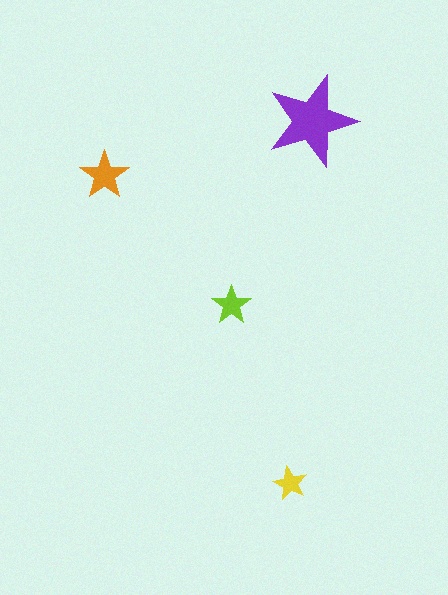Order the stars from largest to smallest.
the purple one, the orange one, the lime one, the yellow one.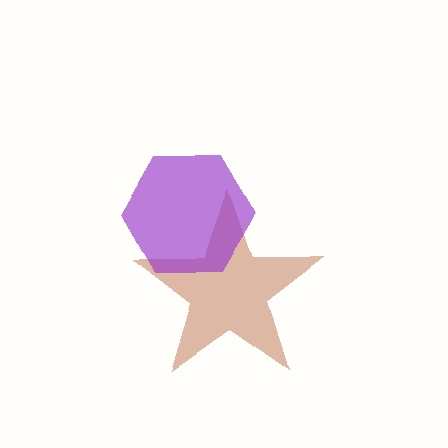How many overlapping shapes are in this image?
There are 2 overlapping shapes in the image.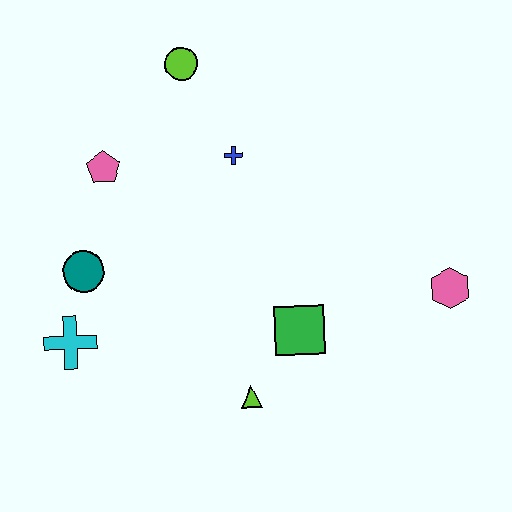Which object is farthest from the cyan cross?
The pink hexagon is farthest from the cyan cross.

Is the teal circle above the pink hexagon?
Yes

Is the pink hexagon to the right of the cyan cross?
Yes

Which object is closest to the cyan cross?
The teal circle is closest to the cyan cross.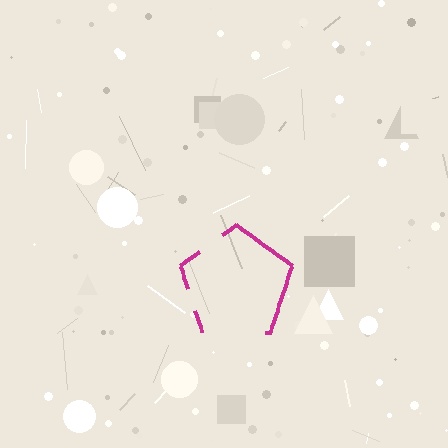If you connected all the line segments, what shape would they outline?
They would outline a pentagon.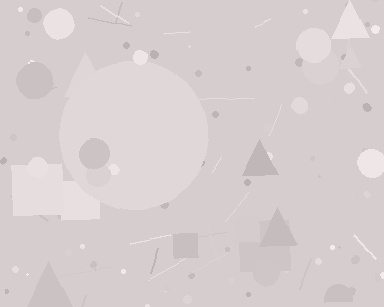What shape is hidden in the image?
A circle is hidden in the image.